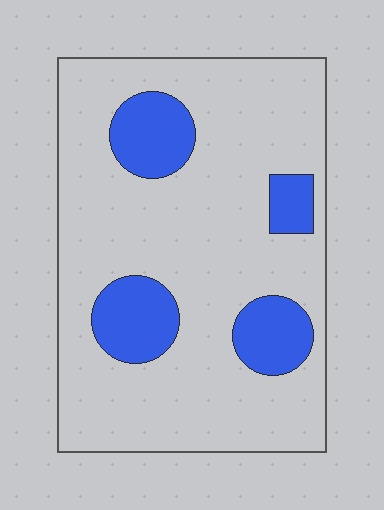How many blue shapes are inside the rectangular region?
4.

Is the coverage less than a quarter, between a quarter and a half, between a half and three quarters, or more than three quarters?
Less than a quarter.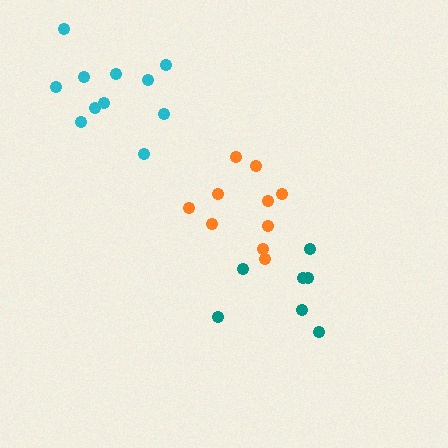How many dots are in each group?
Group 1: 11 dots, Group 2: 7 dots, Group 3: 10 dots (28 total).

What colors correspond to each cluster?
The clusters are colored: cyan, teal, orange.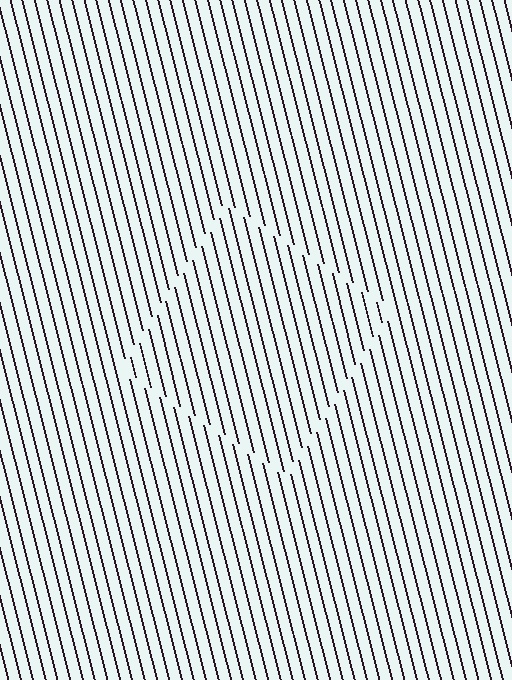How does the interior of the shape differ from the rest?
The interior of the shape contains the same grating, shifted by half a period — the contour is defined by the phase discontinuity where line-ends from the inner and outer gratings abut.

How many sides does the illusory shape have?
4 sides — the line-ends trace a square.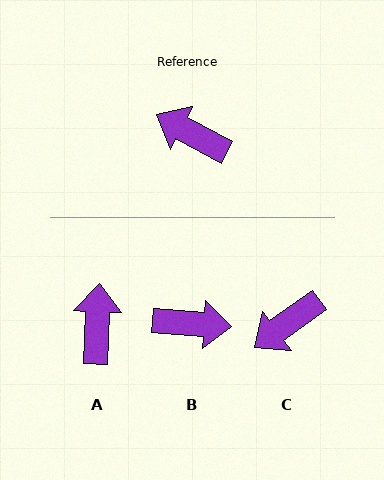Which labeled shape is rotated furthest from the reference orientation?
B, about 156 degrees away.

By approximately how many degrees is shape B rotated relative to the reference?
Approximately 156 degrees clockwise.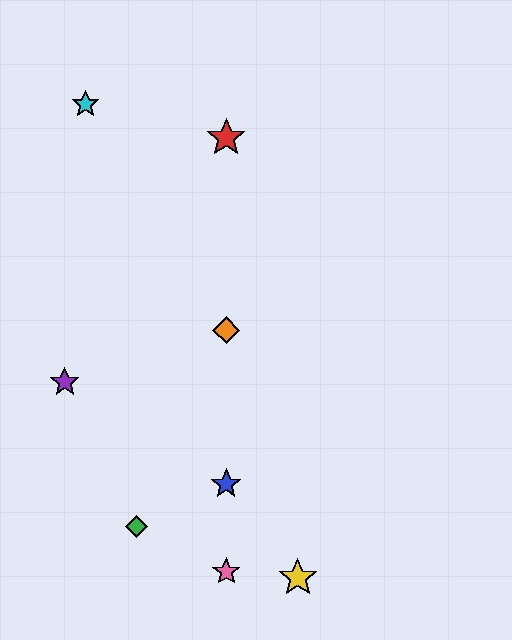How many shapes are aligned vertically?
4 shapes (the red star, the blue star, the orange diamond, the pink star) are aligned vertically.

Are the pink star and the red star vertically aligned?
Yes, both are at x≈226.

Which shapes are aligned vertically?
The red star, the blue star, the orange diamond, the pink star are aligned vertically.